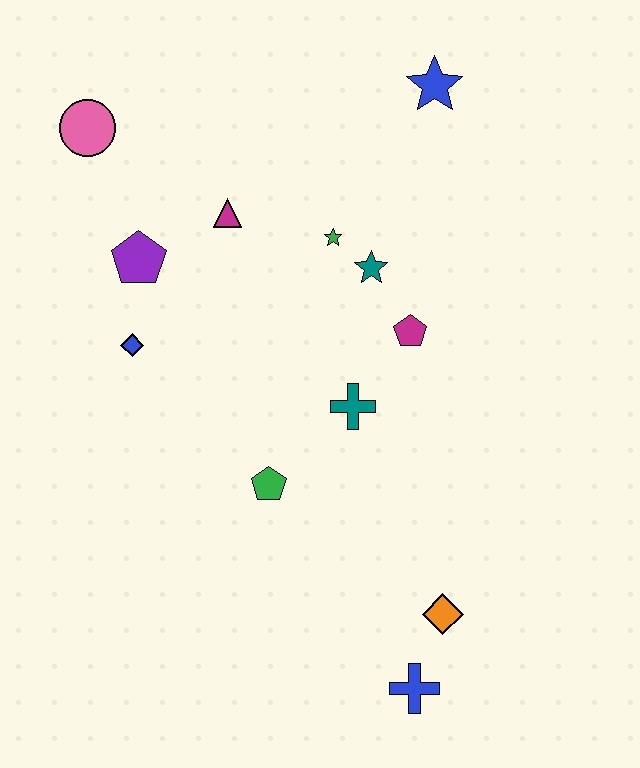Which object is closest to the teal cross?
The magenta pentagon is closest to the teal cross.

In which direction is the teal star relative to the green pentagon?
The teal star is above the green pentagon.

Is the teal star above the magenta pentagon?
Yes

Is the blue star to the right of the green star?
Yes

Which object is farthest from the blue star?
The blue cross is farthest from the blue star.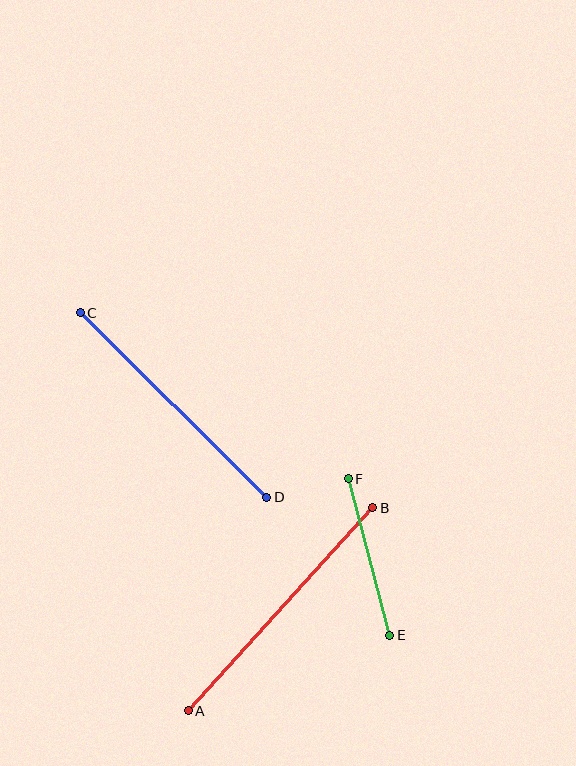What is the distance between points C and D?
The distance is approximately 262 pixels.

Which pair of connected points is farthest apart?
Points A and B are farthest apart.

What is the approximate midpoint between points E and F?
The midpoint is at approximately (369, 557) pixels.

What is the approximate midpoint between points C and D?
The midpoint is at approximately (174, 405) pixels.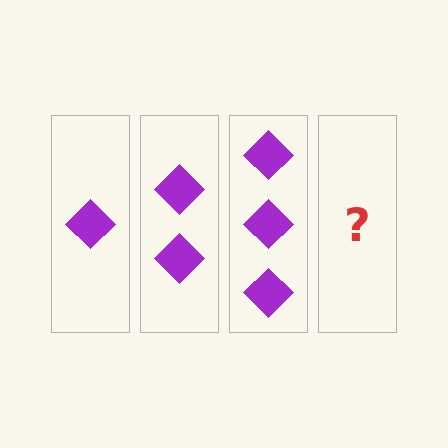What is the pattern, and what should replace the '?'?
The pattern is that each step adds one more diamond. The '?' should be 4 diamonds.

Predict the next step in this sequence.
The next step is 4 diamonds.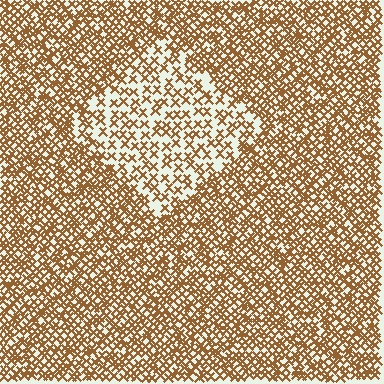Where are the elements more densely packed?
The elements are more densely packed outside the diamond boundary.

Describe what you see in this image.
The image contains small brown elements arranged at two different densities. A diamond-shaped region is visible where the elements are less densely packed than the surrounding area.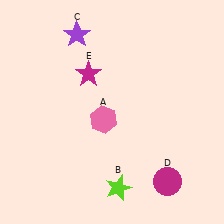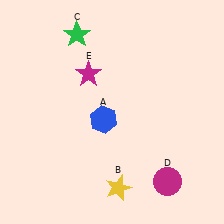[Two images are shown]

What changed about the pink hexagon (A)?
In Image 1, A is pink. In Image 2, it changed to blue.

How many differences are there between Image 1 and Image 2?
There are 3 differences between the two images.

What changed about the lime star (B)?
In Image 1, B is lime. In Image 2, it changed to yellow.